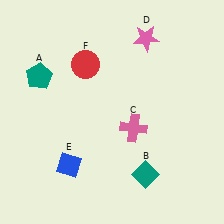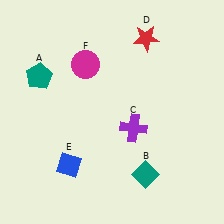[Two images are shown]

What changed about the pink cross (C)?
In Image 1, C is pink. In Image 2, it changed to purple.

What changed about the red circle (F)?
In Image 1, F is red. In Image 2, it changed to magenta.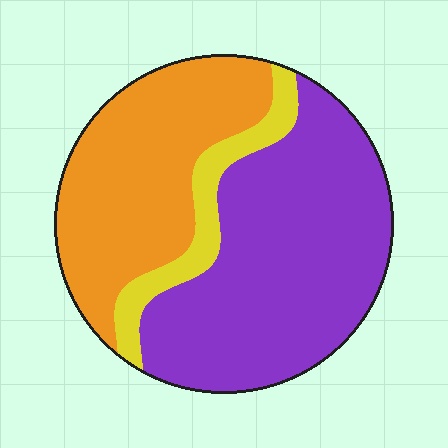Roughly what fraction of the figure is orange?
Orange takes up about three eighths (3/8) of the figure.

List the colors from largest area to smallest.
From largest to smallest: purple, orange, yellow.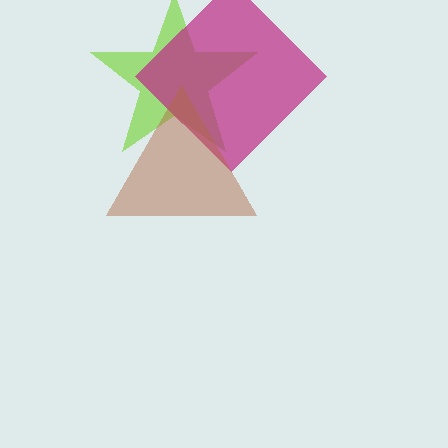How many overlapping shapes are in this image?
There are 3 overlapping shapes in the image.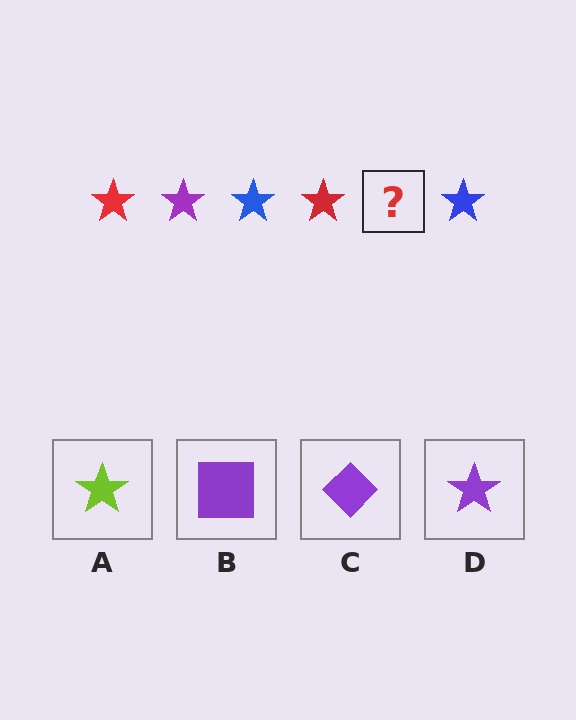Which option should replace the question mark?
Option D.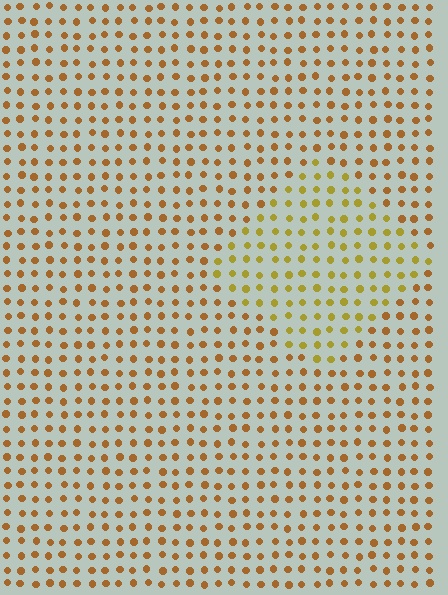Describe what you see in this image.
The image is filled with small brown elements in a uniform arrangement. A diamond-shaped region is visible where the elements are tinted to a slightly different hue, forming a subtle color boundary.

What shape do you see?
I see a diamond.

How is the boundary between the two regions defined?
The boundary is defined purely by a slight shift in hue (about 26 degrees). Spacing, size, and orientation are identical on both sides.